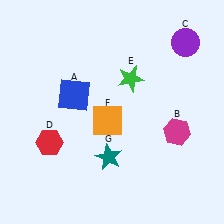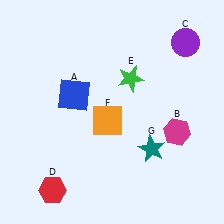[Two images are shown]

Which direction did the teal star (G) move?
The teal star (G) moved right.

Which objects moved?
The objects that moved are: the red hexagon (D), the teal star (G).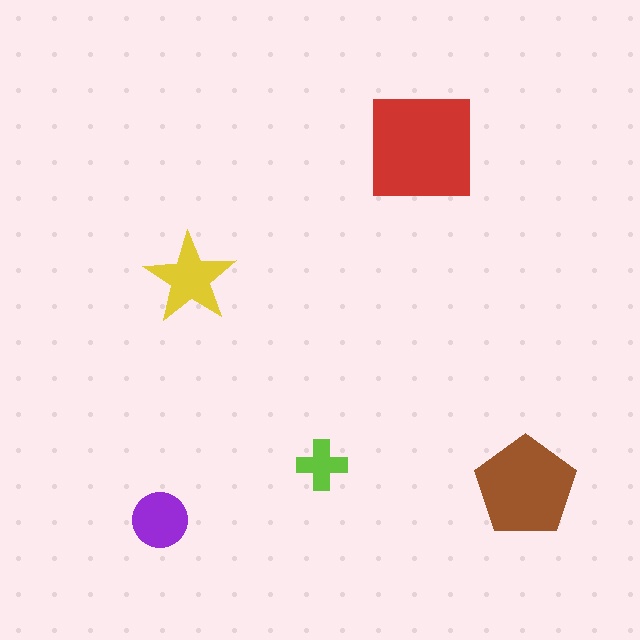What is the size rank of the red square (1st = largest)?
1st.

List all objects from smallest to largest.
The lime cross, the purple circle, the yellow star, the brown pentagon, the red square.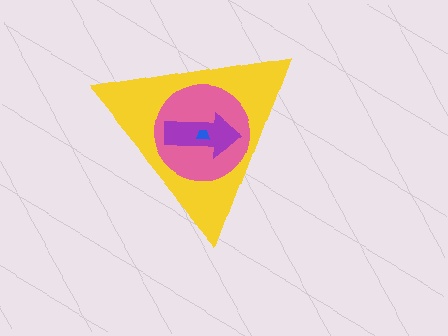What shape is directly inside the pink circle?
The purple arrow.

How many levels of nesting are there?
4.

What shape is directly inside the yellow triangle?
The pink circle.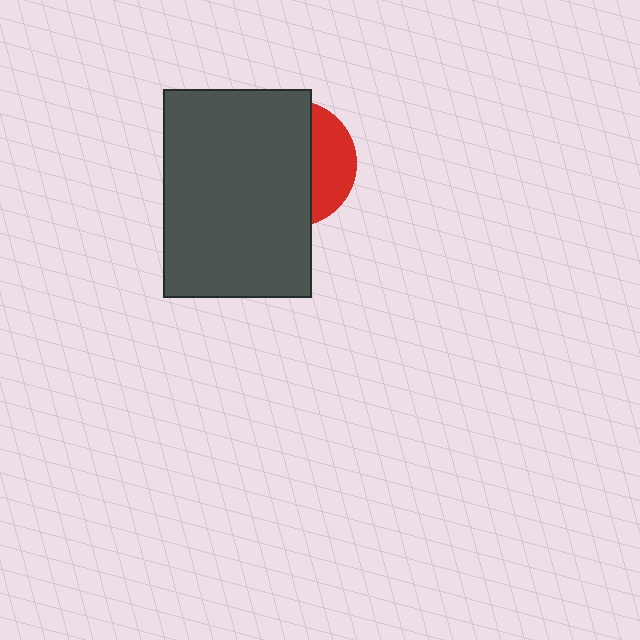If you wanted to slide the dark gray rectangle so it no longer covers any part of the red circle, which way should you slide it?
Slide it left — that is the most direct way to separate the two shapes.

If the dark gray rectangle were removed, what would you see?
You would see the complete red circle.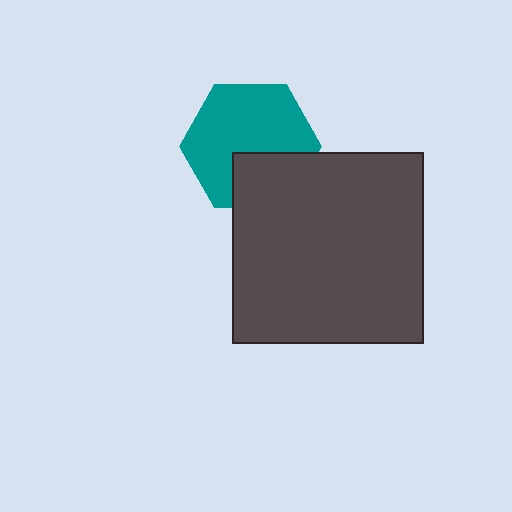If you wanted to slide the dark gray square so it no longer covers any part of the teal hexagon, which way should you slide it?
Slide it down — that is the most direct way to separate the two shapes.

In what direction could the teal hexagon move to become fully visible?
The teal hexagon could move up. That would shift it out from behind the dark gray square entirely.